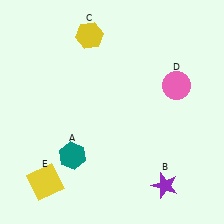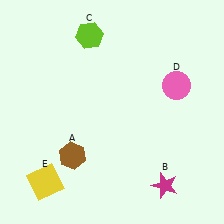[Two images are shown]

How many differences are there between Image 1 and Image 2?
There are 3 differences between the two images.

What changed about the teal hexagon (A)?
In Image 1, A is teal. In Image 2, it changed to brown.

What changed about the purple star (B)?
In Image 1, B is purple. In Image 2, it changed to magenta.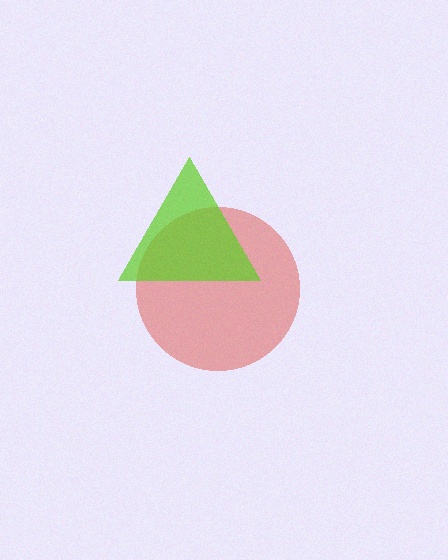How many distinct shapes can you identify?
There are 2 distinct shapes: a red circle, a lime triangle.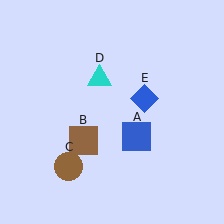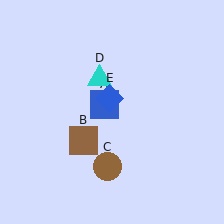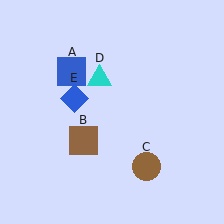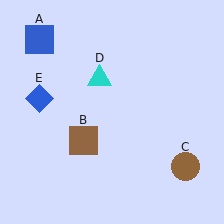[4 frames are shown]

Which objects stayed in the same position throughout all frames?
Brown square (object B) and cyan triangle (object D) remained stationary.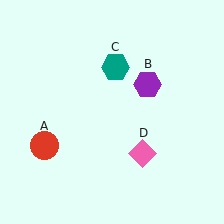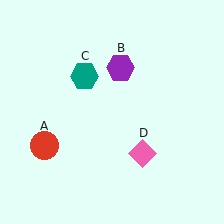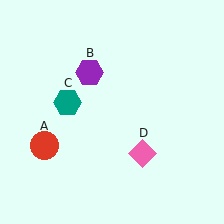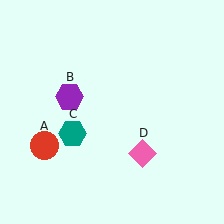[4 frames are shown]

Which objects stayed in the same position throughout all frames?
Red circle (object A) and pink diamond (object D) remained stationary.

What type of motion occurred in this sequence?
The purple hexagon (object B), teal hexagon (object C) rotated counterclockwise around the center of the scene.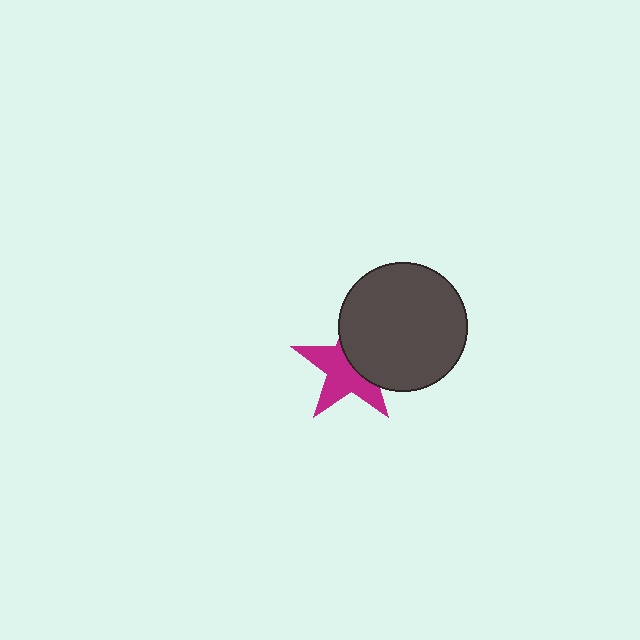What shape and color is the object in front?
The object in front is a dark gray circle.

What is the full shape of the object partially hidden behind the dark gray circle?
The partially hidden object is a magenta star.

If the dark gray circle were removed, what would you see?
You would see the complete magenta star.